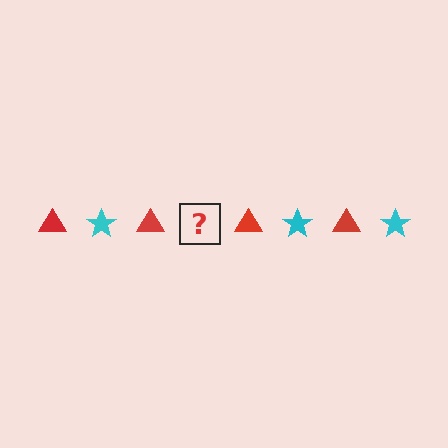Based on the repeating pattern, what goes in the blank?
The blank should be a cyan star.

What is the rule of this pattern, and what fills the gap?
The rule is that the pattern alternates between red triangle and cyan star. The gap should be filled with a cyan star.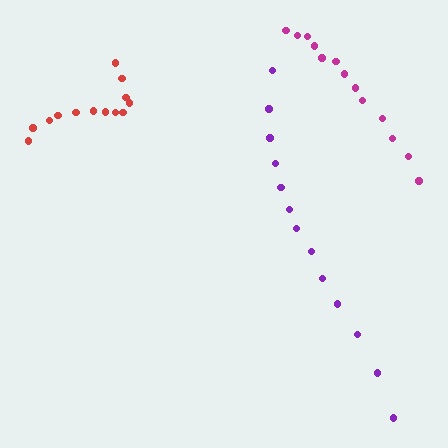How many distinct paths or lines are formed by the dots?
There are 3 distinct paths.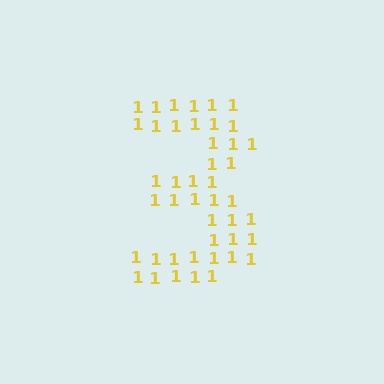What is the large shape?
The large shape is the digit 3.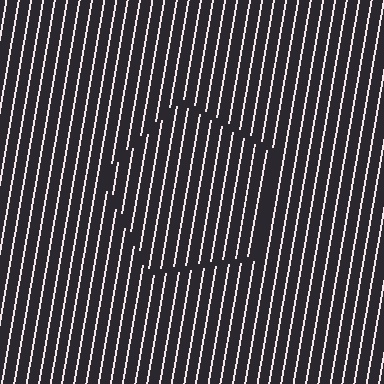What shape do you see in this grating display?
An illusory pentagon. The interior of the shape contains the same grating, shifted by half a period — the contour is defined by the phase discontinuity where line-ends from the inner and outer gratings abut.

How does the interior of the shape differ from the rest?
The interior of the shape contains the same grating, shifted by half a period — the contour is defined by the phase discontinuity where line-ends from the inner and outer gratings abut.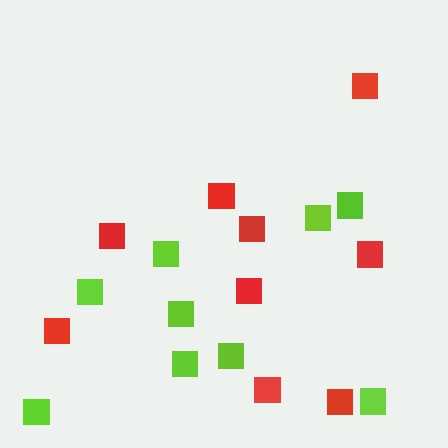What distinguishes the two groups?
There are 2 groups: one group of red squares (9) and one group of lime squares (9).